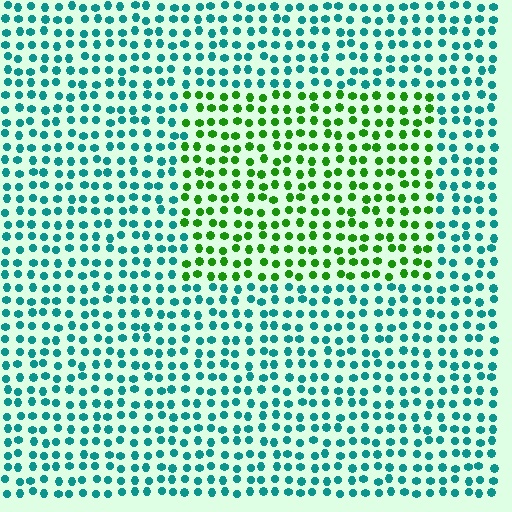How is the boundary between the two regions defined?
The boundary is defined purely by a slight shift in hue (about 63 degrees). Spacing, size, and orientation are identical on both sides.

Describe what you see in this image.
The image is filled with small teal elements in a uniform arrangement. A rectangle-shaped region is visible where the elements are tinted to a slightly different hue, forming a subtle color boundary.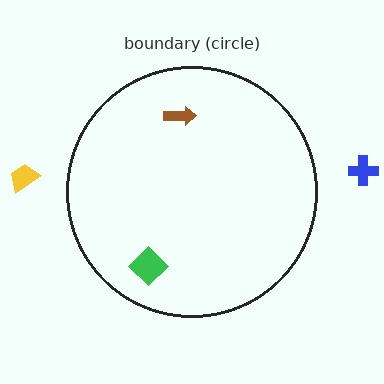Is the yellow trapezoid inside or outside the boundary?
Outside.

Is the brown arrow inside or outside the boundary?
Inside.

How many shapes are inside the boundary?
2 inside, 2 outside.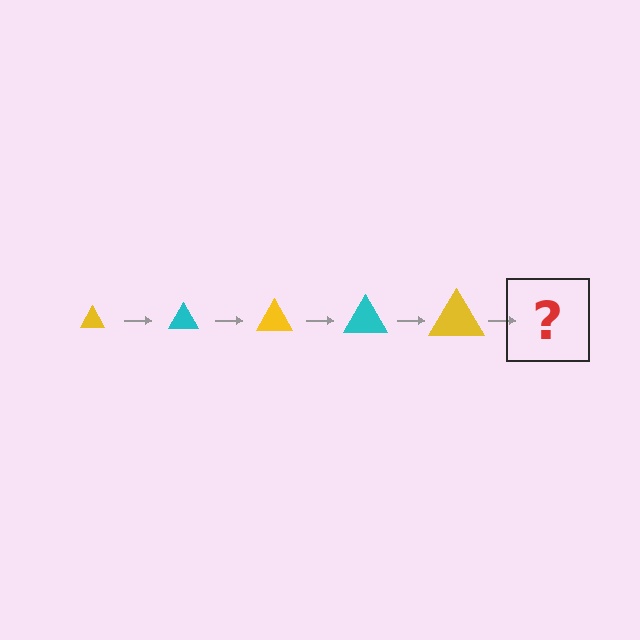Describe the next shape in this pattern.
It should be a cyan triangle, larger than the previous one.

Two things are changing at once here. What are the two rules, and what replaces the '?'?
The two rules are that the triangle grows larger each step and the color cycles through yellow and cyan. The '?' should be a cyan triangle, larger than the previous one.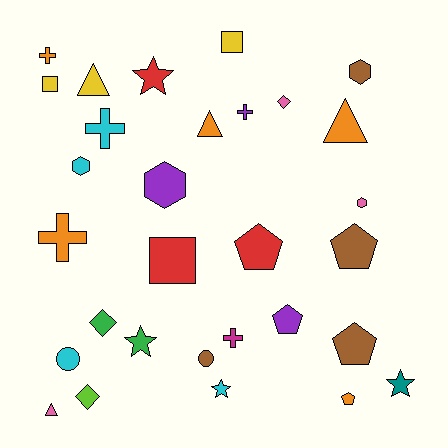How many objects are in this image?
There are 30 objects.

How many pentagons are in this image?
There are 5 pentagons.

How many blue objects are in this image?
There are no blue objects.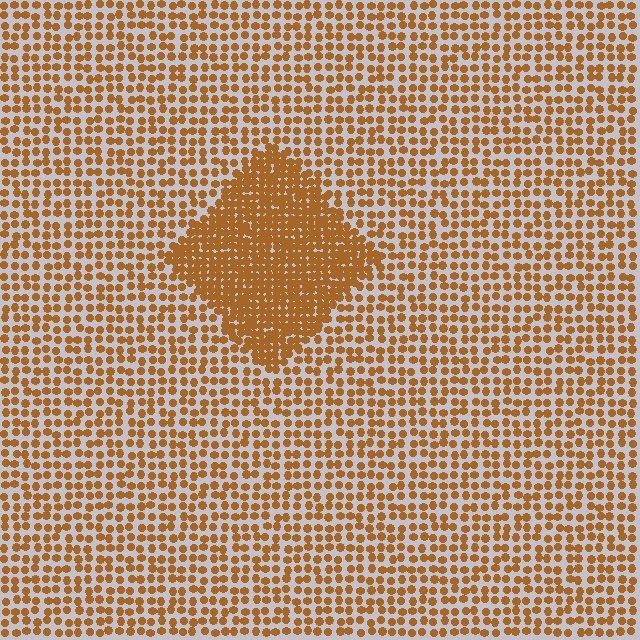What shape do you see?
I see a diamond.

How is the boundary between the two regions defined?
The boundary is defined by a change in element density (approximately 2.1x ratio). All elements are the same color, size, and shape.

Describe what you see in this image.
The image contains small brown elements arranged at two different densities. A diamond-shaped region is visible where the elements are more densely packed than the surrounding area.